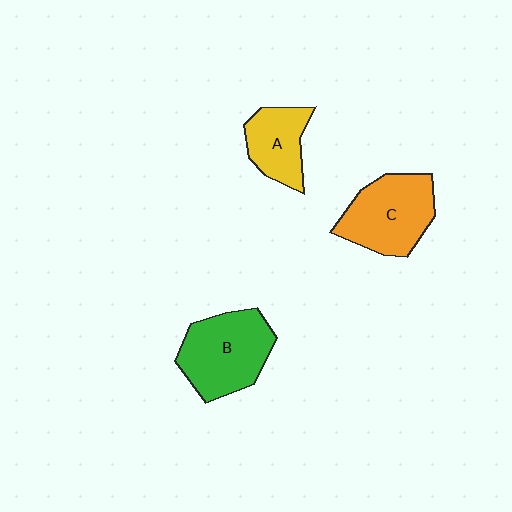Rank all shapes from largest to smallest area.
From largest to smallest: B (green), C (orange), A (yellow).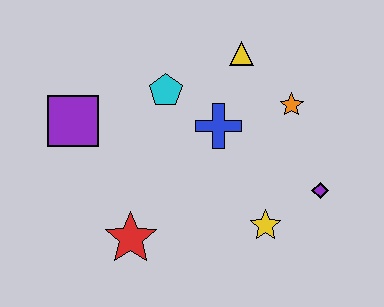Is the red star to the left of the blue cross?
Yes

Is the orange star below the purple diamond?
No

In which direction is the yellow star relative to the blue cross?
The yellow star is below the blue cross.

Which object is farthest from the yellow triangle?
The red star is farthest from the yellow triangle.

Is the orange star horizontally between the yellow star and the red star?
No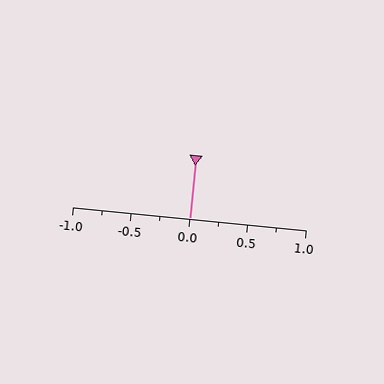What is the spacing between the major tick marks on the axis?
The major ticks are spaced 0.5 apart.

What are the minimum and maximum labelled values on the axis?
The axis runs from -1.0 to 1.0.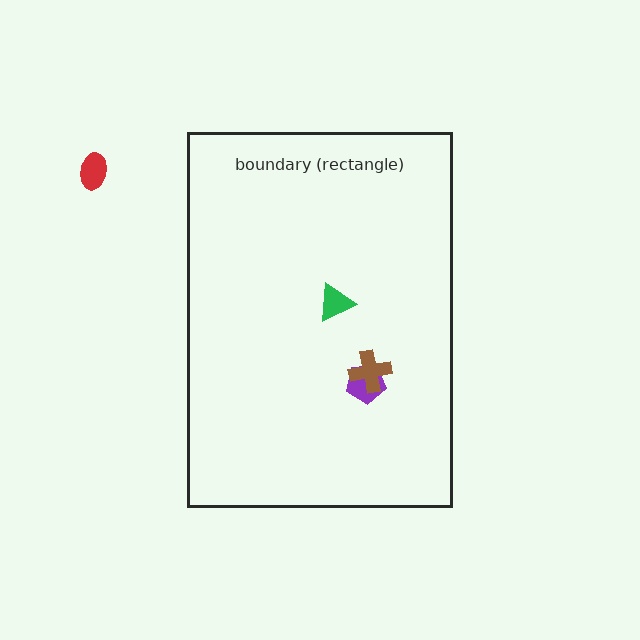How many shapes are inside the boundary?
3 inside, 1 outside.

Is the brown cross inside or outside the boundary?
Inside.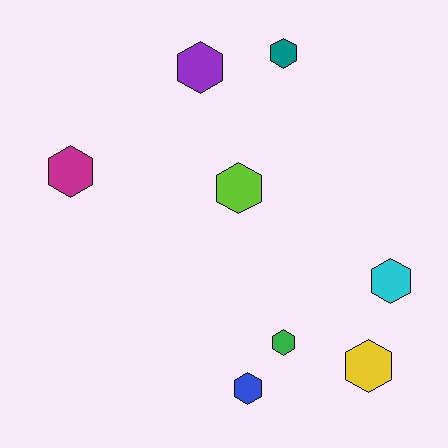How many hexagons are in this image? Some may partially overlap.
There are 8 hexagons.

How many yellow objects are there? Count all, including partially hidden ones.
There is 1 yellow object.